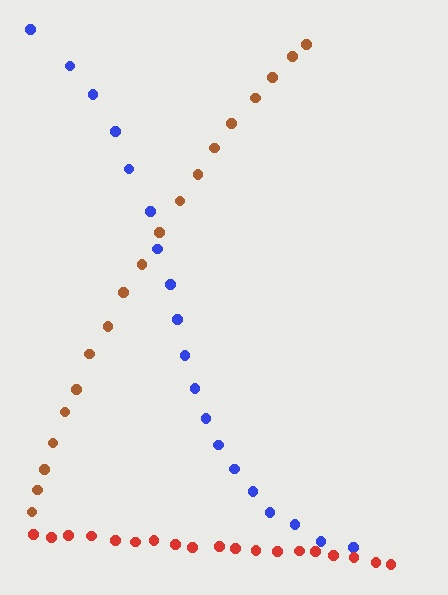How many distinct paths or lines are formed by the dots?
There are 3 distinct paths.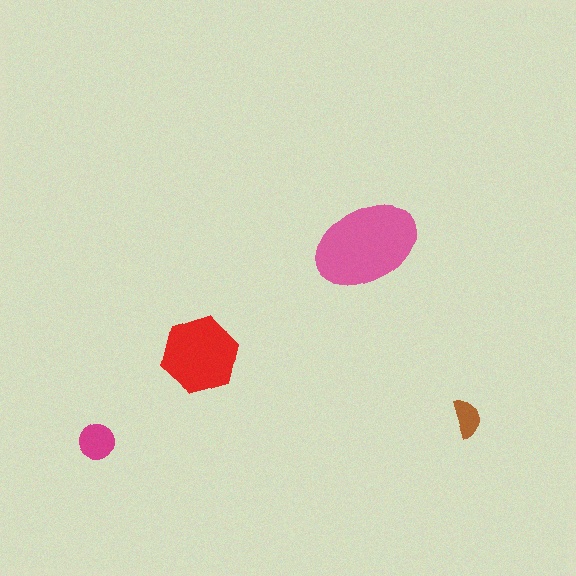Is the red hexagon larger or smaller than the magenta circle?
Larger.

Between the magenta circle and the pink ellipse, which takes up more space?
The pink ellipse.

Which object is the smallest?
The brown semicircle.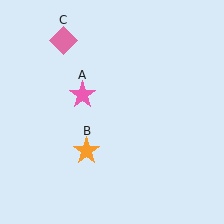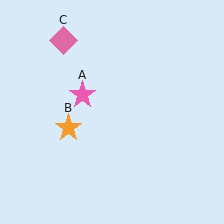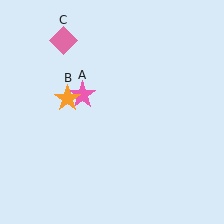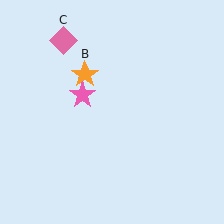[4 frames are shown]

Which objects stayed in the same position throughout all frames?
Pink star (object A) and pink diamond (object C) remained stationary.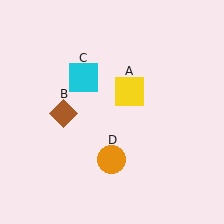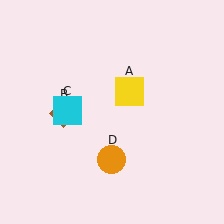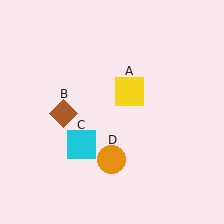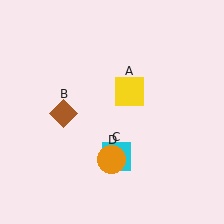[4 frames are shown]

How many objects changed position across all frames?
1 object changed position: cyan square (object C).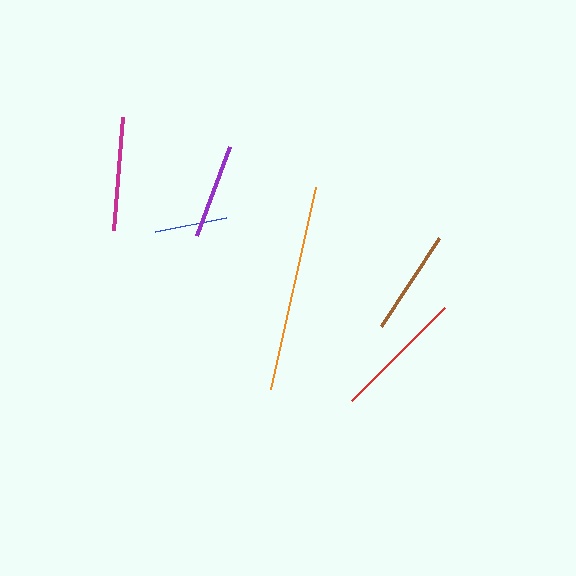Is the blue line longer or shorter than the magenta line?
The magenta line is longer than the blue line.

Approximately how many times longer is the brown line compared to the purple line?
The brown line is approximately 1.1 times the length of the purple line.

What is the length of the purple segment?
The purple segment is approximately 95 pixels long.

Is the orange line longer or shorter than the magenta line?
The orange line is longer than the magenta line.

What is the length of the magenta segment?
The magenta segment is approximately 114 pixels long.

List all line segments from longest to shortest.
From longest to shortest: orange, red, magenta, brown, purple, blue.